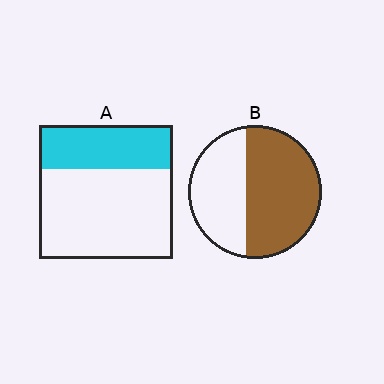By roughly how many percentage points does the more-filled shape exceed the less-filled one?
By roughly 25 percentage points (B over A).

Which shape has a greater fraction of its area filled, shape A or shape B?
Shape B.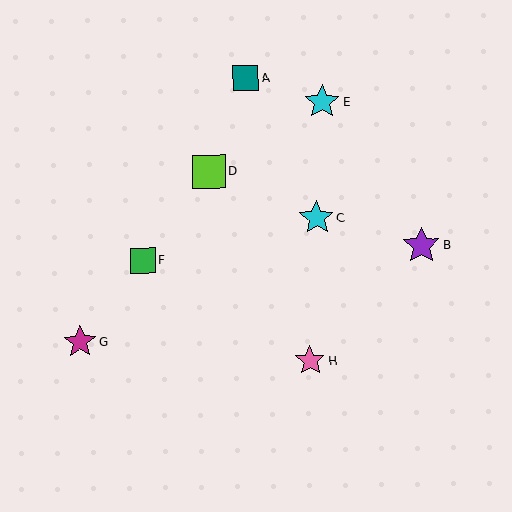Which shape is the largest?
The purple star (labeled B) is the largest.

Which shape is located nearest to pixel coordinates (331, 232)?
The cyan star (labeled C) at (317, 218) is nearest to that location.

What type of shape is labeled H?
Shape H is a pink star.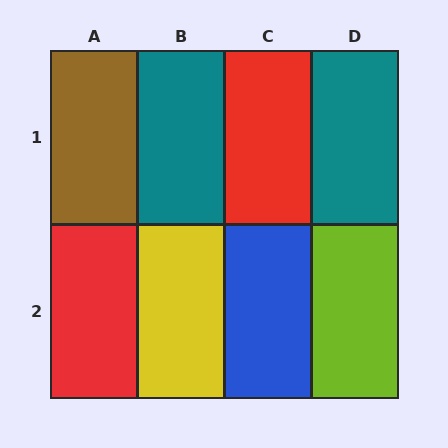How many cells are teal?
2 cells are teal.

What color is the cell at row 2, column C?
Blue.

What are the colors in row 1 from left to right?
Brown, teal, red, teal.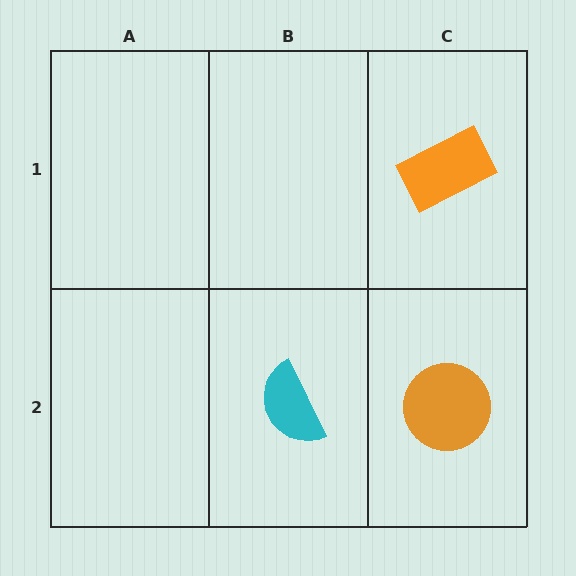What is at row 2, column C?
An orange circle.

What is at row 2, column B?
A cyan semicircle.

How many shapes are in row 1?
1 shape.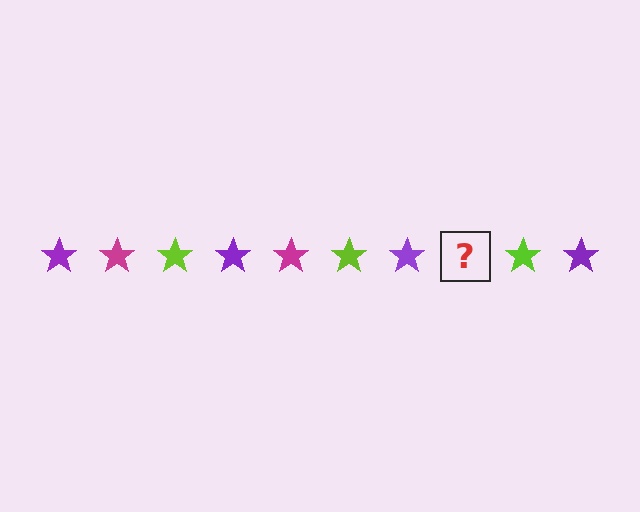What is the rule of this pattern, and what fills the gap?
The rule is that the pattern cycles through purple, magenta, lime stars. The gap should be filled with a magenta star.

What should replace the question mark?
The question mark should be replaced with a magenta star.